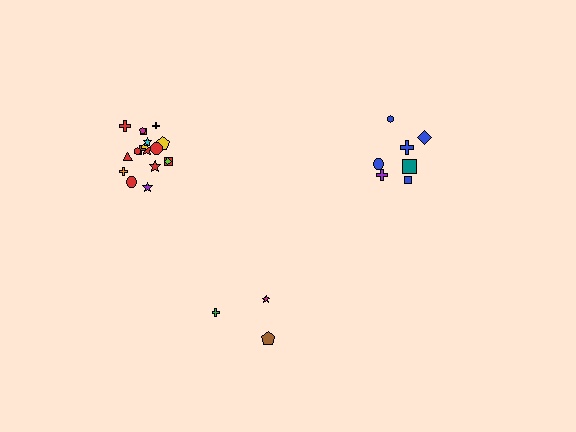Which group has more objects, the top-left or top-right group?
The top-left group.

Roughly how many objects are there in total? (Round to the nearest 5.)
Roughly 30 objects in total.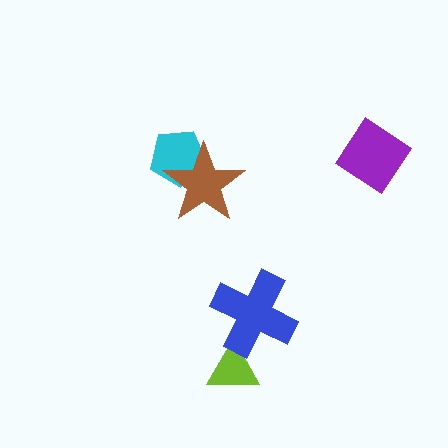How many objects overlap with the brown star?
1 object overlaps with the brown star.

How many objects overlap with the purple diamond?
0 objects overlap with the purple diamond.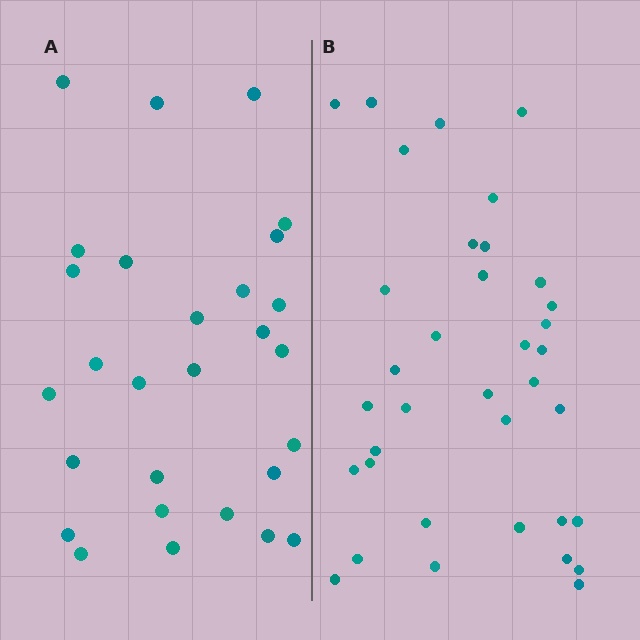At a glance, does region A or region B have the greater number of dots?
Region B (the right region) has more dots.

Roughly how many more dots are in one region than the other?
Region B has roughly 8 or so more dots than region A.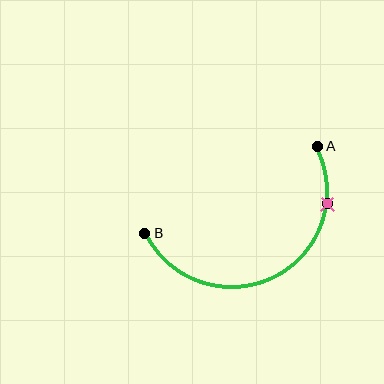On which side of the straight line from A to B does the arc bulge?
The arc bulges below the straight line connecting A and B.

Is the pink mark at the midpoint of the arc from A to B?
No. The pink mark lies on the arc but is closer to endpoint A. The arc midpoint would be at the point on the curve equidistant along the arc from both A and B.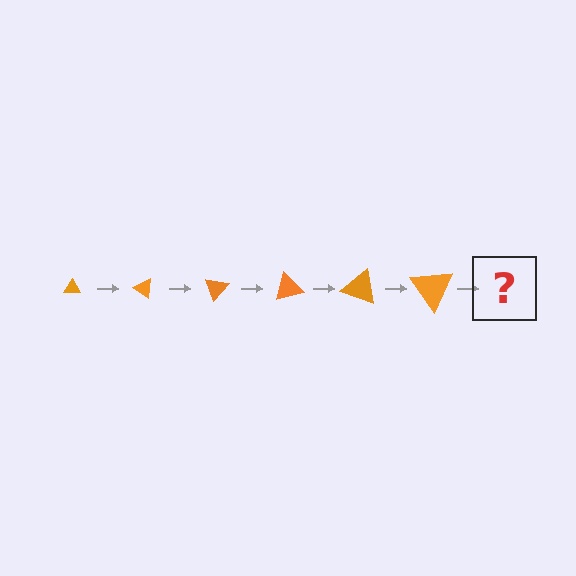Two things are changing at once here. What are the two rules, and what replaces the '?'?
The two rules are that the triangle grows larger each step and it rotates 35 degrees each step. The '?' should be a triangle, larger than the previous one and rotated 210 degrees from the start.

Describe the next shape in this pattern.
It should be a triangle, larger than the previous one and rotated 210 degrees from the start.